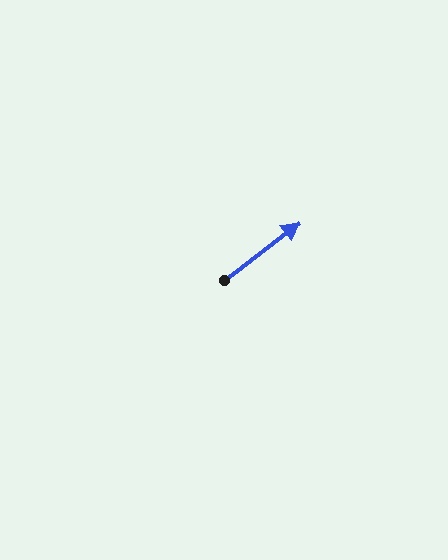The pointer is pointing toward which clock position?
Roughly 2 o'clock.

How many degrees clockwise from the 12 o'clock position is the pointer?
Approximately 53 degrees.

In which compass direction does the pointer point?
Northeast.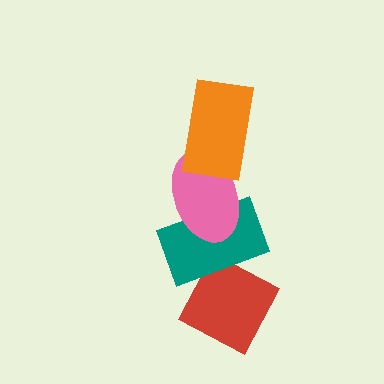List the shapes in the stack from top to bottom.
From top to bottom: the orange rectangle, the pink ellipse, the teal rectangle, the red diamond.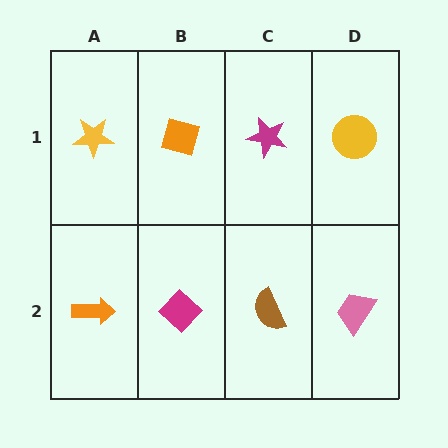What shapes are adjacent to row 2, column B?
An orange square (row 1, column B), an orange arrow (row 2, column A), a brown semicircle (row 2, column C).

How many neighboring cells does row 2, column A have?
2.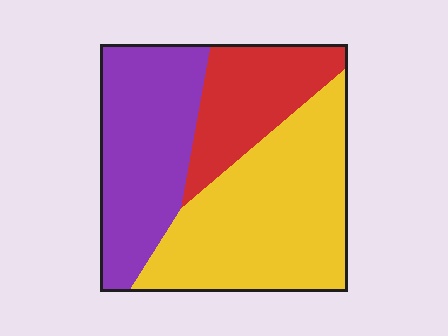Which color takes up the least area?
Red, at roughly 20%.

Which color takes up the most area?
Yellow, at roughly 45%.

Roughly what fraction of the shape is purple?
Purple takes up between a sixth and a third of the shape.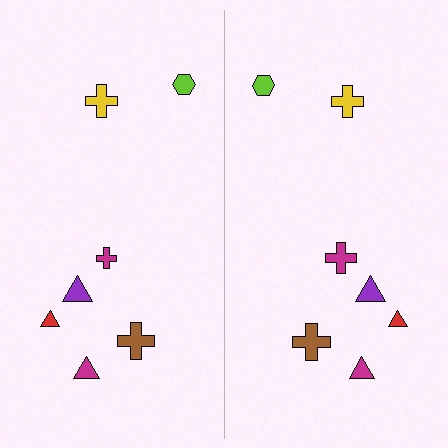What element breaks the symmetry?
The magenta cross on the right side has a different size than its mirror counterpart.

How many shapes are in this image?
There are 14 shapes in this image.